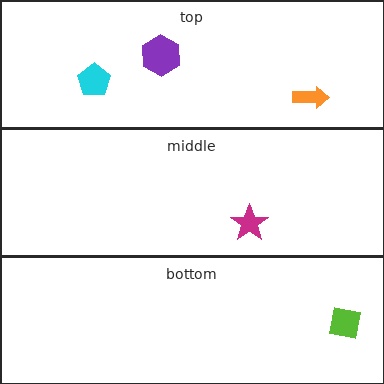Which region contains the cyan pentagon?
The top region.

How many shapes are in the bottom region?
1.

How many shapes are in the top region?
3.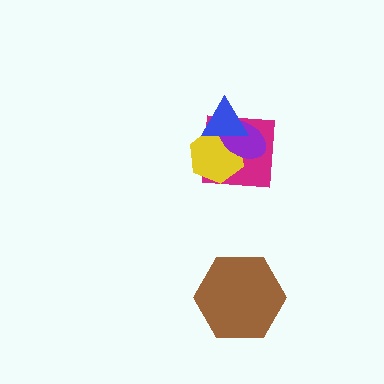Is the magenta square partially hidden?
Yes, it is partially covered by another shape.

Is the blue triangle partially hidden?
No, no other shape covers it.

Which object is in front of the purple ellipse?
The blue triangle is in front of the purple ellipse.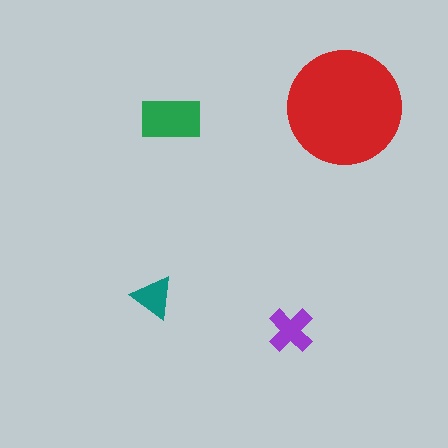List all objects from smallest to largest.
The teal triangle, the purple cross, the green rectangle, the red circle.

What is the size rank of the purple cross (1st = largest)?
3rd.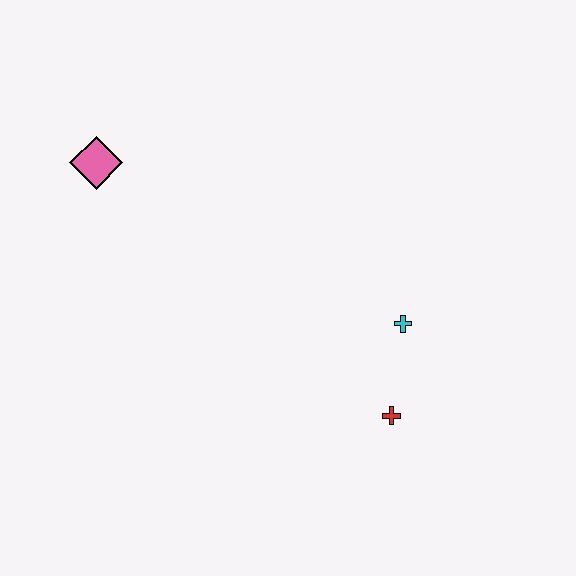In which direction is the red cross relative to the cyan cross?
The red cross is below the cyan cross.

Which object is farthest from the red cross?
The pink diamond is farthest from the red cross.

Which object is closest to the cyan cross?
The red cross is closest to the cyan cross.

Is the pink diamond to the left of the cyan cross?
Yes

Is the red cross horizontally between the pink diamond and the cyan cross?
Yes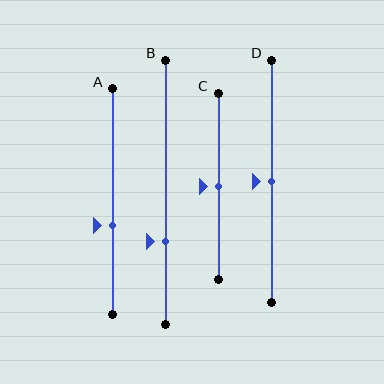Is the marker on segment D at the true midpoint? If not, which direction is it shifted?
Yes, the marker on segment D is at the true midpoint.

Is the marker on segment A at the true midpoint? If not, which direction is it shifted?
No, the marker on segment A is shifted downward by about 10% of the segment length.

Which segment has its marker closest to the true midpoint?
Segment C has its marker closest to the true midpoint.